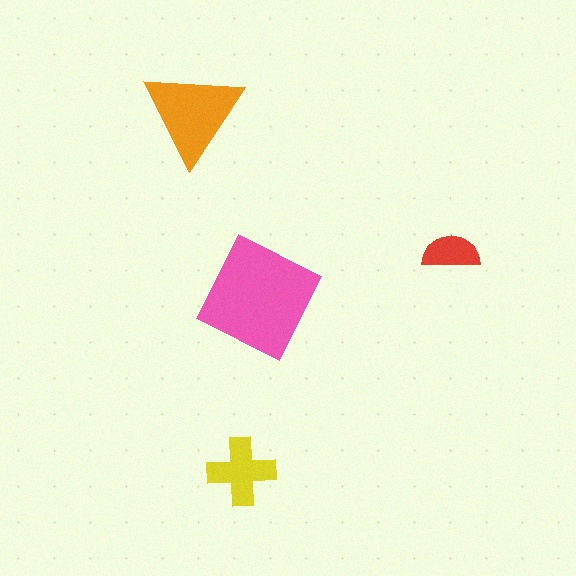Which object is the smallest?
The red semicircle.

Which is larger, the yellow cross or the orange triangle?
The orange triangle.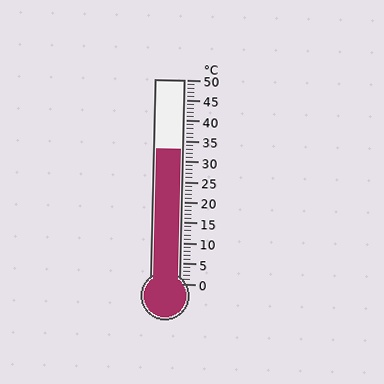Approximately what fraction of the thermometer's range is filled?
The thermometer is filled to approximately 65% of its range.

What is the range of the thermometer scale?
The thermometer scale ranges from 0°C to 50°C.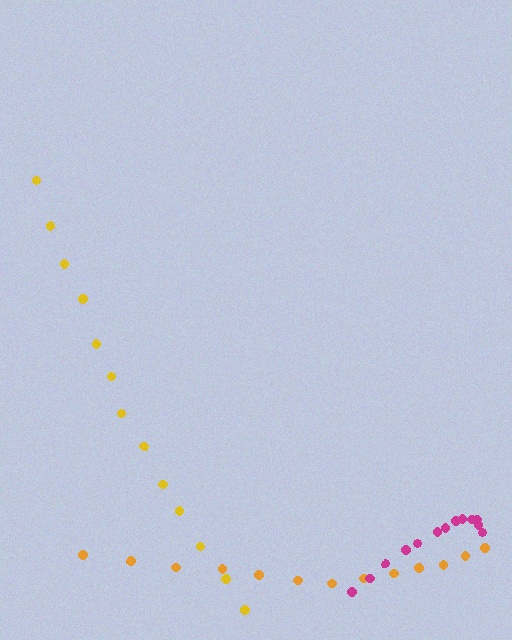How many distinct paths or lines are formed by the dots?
There are 3 distinct paths.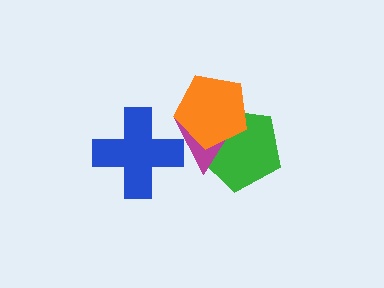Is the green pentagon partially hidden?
Yes, it is partially covered by another shape.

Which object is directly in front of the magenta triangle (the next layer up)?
The orange pentagon is directly in front of the magenta triangle.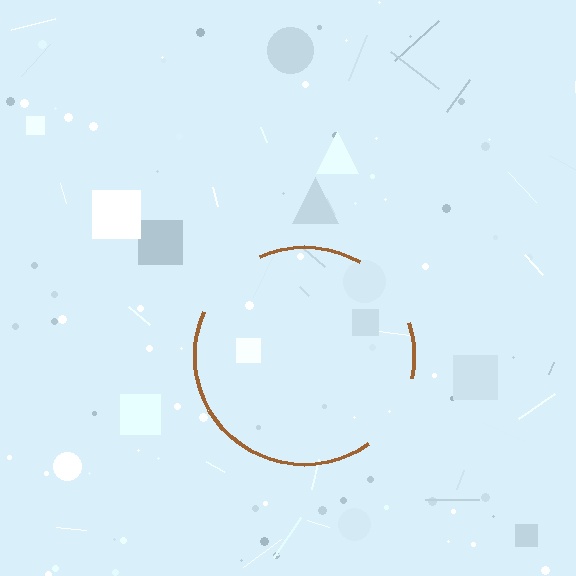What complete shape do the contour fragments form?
The contour fragments form a circle.